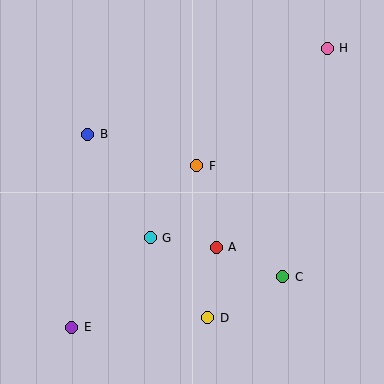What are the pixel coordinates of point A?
Point A is at (216, 247).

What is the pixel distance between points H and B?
The distance between H and B is 254 pixels.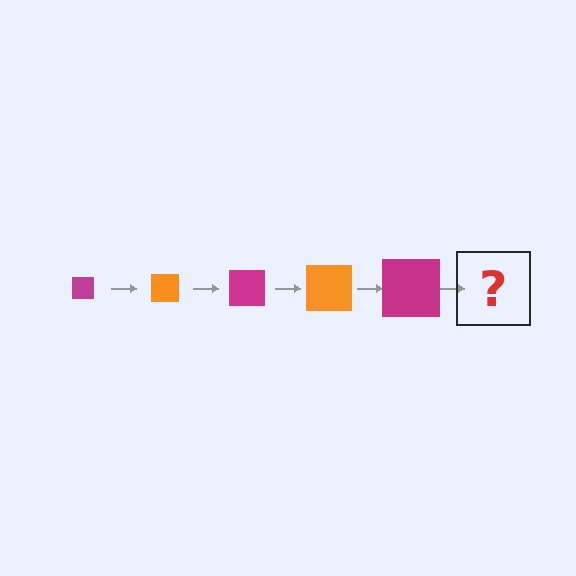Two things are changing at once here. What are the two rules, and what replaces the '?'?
The two rules are that the square grows larger each step and the color cycles through magenta and orange. The '?' should be an orange square, larger than the previous one.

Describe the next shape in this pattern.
It should be an orange square, larger than the previous one.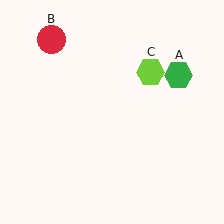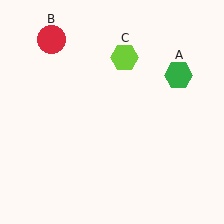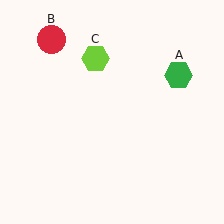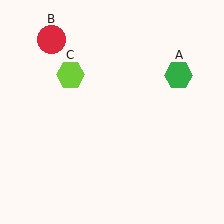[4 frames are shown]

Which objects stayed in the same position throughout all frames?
Green hexagon (object A) and red circle (object B) remained stationary.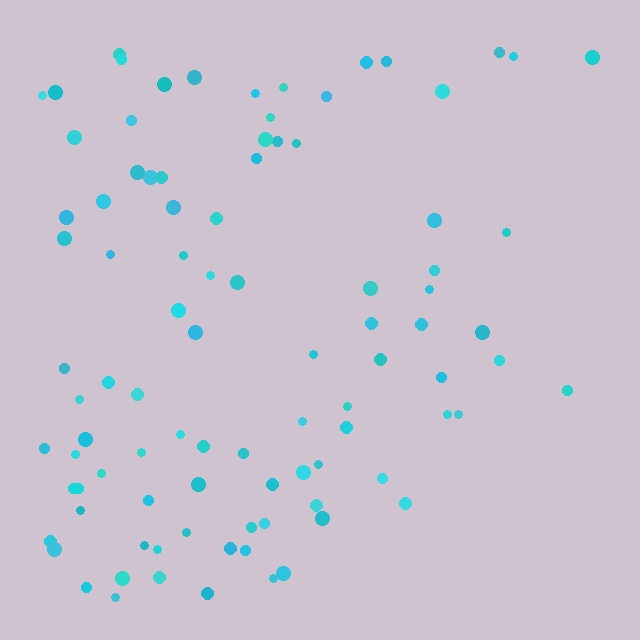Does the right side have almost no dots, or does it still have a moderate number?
Still a moderate number, just noticeably fewer than the left.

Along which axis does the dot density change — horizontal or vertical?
Horizontal.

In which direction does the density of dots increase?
From right to left, with the left side densest.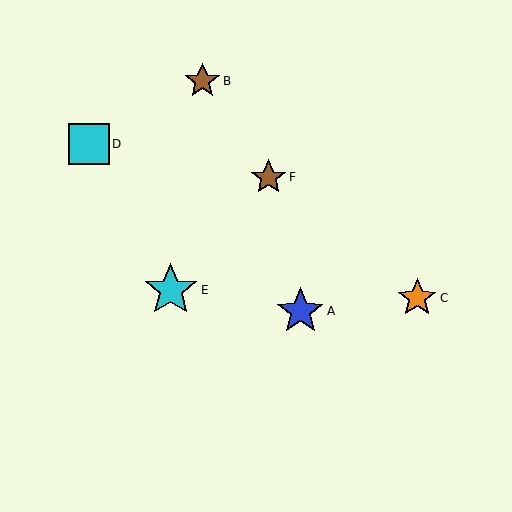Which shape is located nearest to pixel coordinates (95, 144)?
The cyan square (labeled D) at (89, 144) is nearest to that location.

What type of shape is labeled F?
Shape F is a brown star.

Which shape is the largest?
The cyan star (labeled E) is the largest.